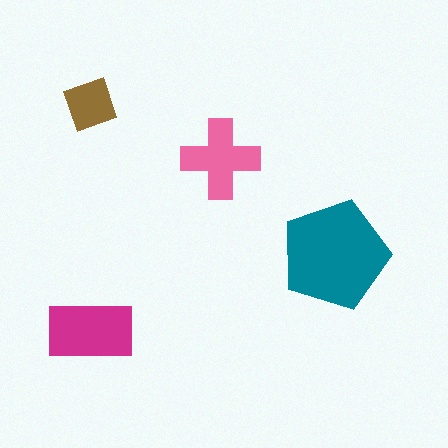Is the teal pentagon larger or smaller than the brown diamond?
Larger.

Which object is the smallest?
The brown diamond.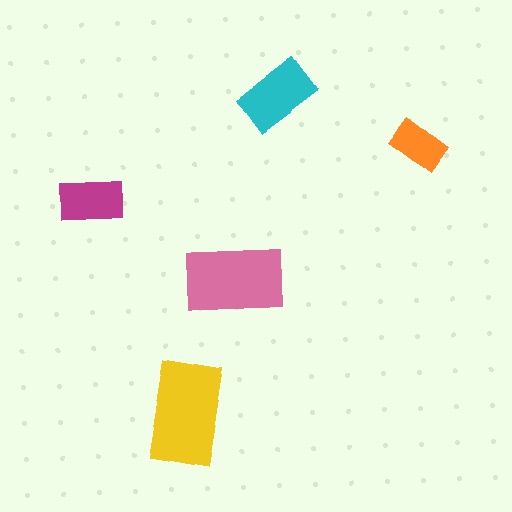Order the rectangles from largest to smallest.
the yellow one, the pink one, the cyan one, the magenta one, the orange one.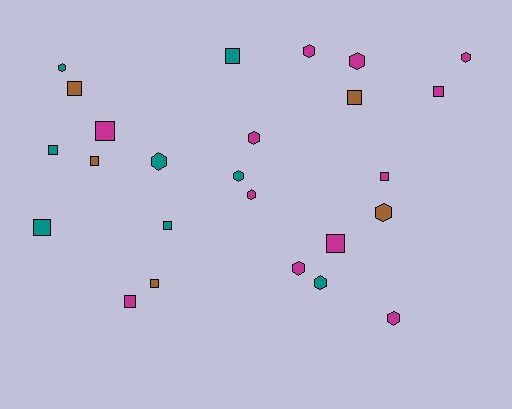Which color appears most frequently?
Magenta, with 12 objects.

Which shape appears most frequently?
Square, with 13 objects.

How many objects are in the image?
There are 25 objects.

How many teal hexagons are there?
There are 4 teal hexagons.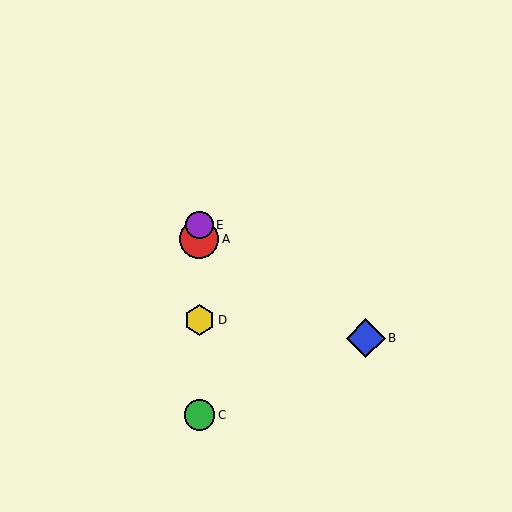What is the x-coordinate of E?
Object E is at x≈199.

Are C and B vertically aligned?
No, C is at x≈199 and B is at x≈366.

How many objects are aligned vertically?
4 objects (A, C, D, E) are aligned vertically.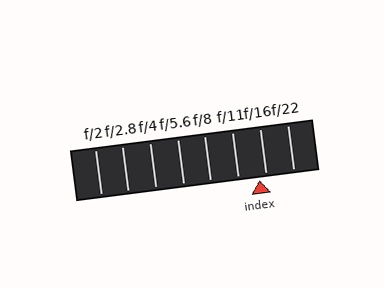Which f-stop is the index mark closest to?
The index mark is closest to f/16.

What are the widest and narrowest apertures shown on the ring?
The widest aperture shown is f/2 and the narrowest is f/22.